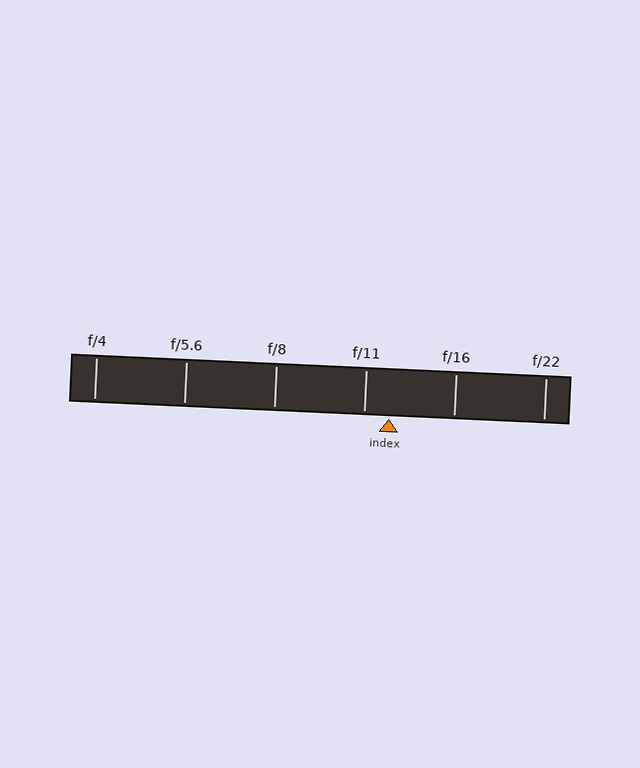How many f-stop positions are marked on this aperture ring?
There are 6 f-stop positions marked.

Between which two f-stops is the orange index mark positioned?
The index mark is between f/11 and f/16.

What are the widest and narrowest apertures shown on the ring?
The widest aperture shown is f/4 and the narrowest is f/22.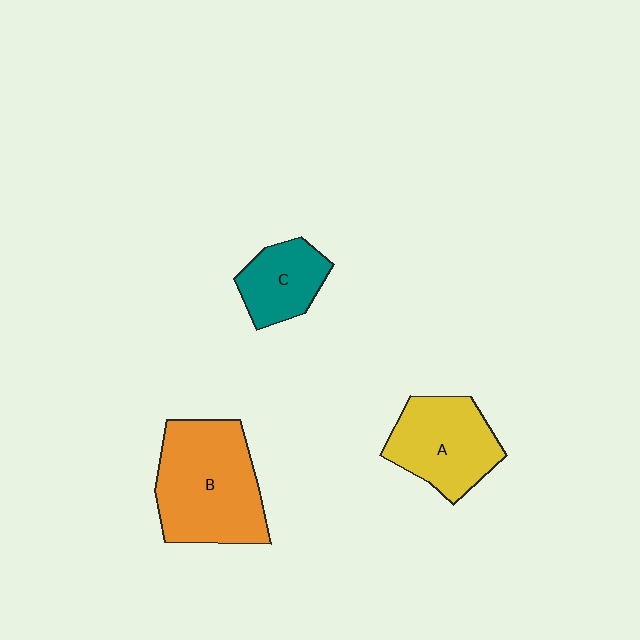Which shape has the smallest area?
Shape C (teal).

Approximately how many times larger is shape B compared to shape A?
Approximately 1.4 times.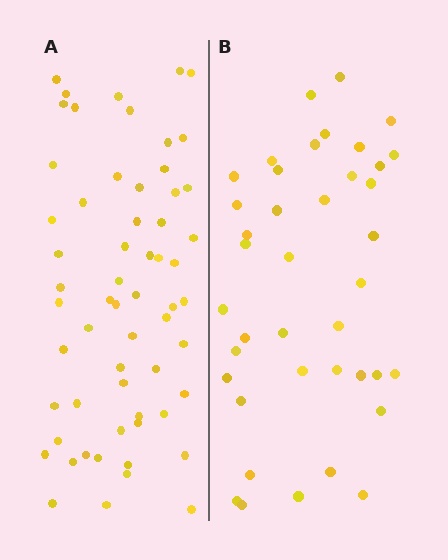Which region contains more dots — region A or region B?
Region A (the left region) has more dots.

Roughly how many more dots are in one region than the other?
Region A has approximately 20 more dots than region B.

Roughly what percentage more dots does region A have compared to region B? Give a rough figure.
About 50% more.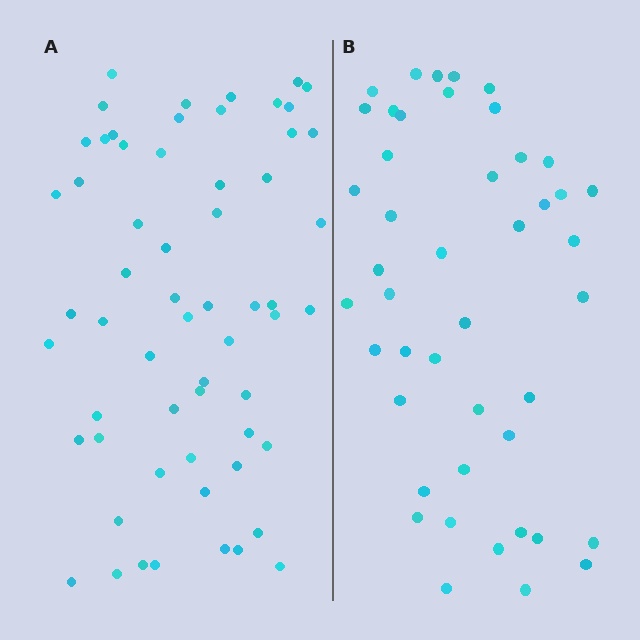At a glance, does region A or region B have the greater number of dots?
Region A (the left region) has more dots.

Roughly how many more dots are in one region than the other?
Region A has approximately 15 more dots than region B.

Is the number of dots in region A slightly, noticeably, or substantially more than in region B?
Region A has noticeably more, but not dramatically so. The ratio is roughly 1.3 to 1.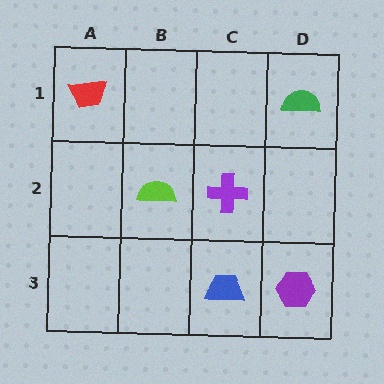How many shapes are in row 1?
2 shapes.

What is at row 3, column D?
A purple hexagon.